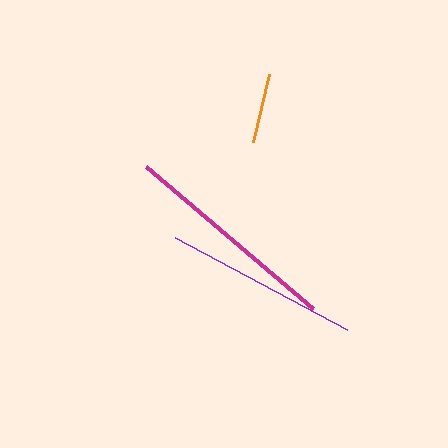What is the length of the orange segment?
The orange segment is approximately 69 pixels long.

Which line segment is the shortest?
The orange line is the shortest at approximately 69 pixels.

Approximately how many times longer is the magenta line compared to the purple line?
The magenta line is approximately 1.1 times the length of the purple line.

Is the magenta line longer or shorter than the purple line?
The magenta line is longer than the purple line.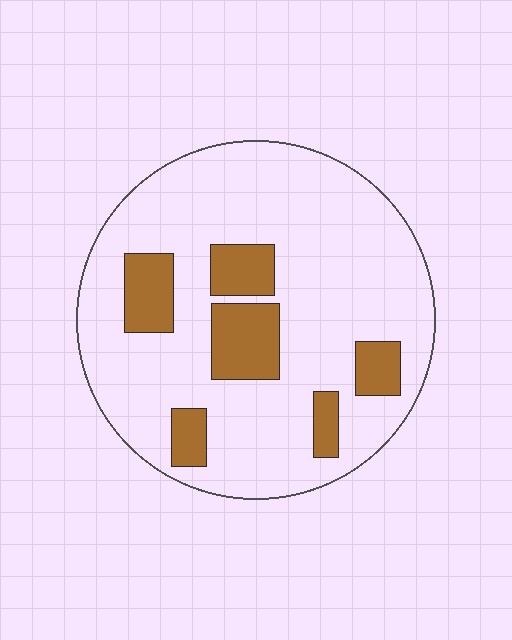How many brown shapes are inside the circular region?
6.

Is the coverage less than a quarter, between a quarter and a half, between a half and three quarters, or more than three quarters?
Less than a quarter.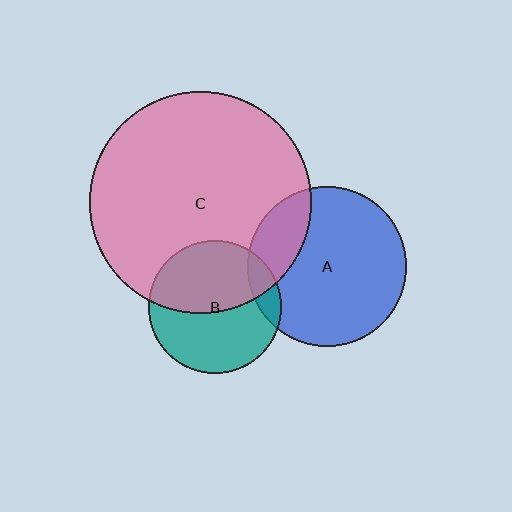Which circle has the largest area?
Circle C (pink).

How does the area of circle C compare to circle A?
Approximately 1.9 times.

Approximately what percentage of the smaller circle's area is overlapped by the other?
Approximately 10%.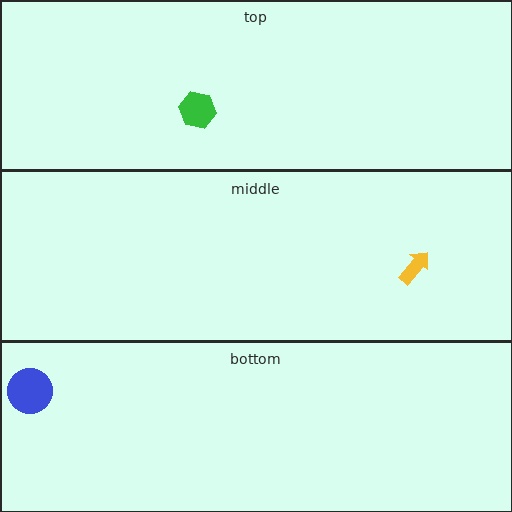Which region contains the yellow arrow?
The middle region.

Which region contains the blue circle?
The bottom region.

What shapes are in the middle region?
The yellow arrow.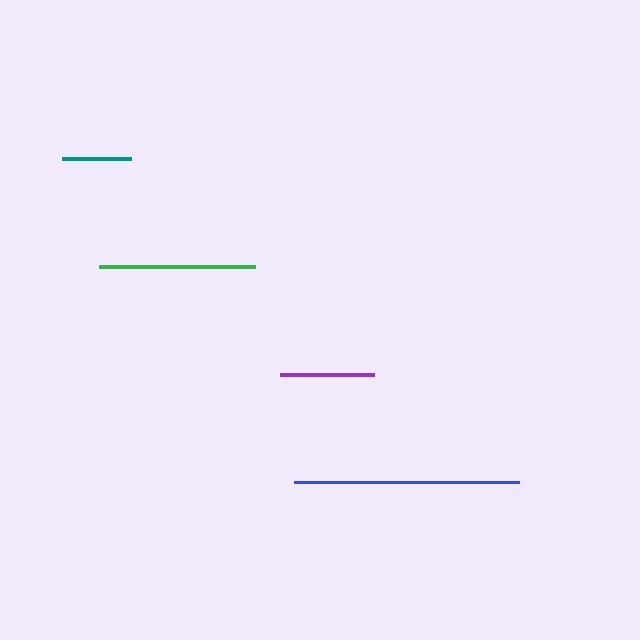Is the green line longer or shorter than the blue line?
The blue line is longer than the green line.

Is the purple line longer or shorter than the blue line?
The blue line is longer than the purple line.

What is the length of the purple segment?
The purple segment is approximately 95 pixels long.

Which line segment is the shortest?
The teal line is the shortest at approximately 69 pixels.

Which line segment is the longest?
The blue line is the longest at approximately 225 pixels.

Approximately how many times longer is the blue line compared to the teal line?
The blue line is approximately 3.3 times the length of the teal line.